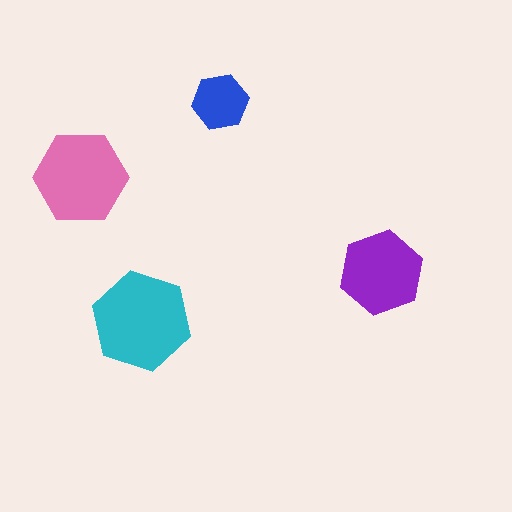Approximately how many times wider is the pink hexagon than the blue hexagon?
About 1.5 times wider.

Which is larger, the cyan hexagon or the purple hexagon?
The cyan one.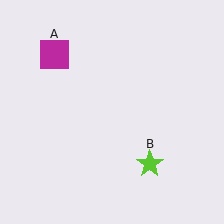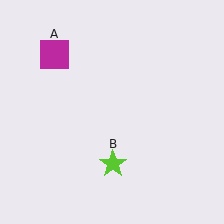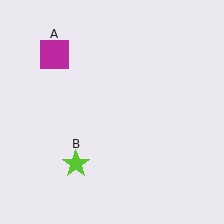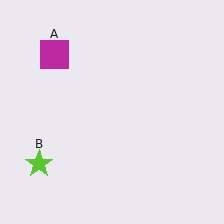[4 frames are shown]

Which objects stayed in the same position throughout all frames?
Magenta square (object A) remained stationary.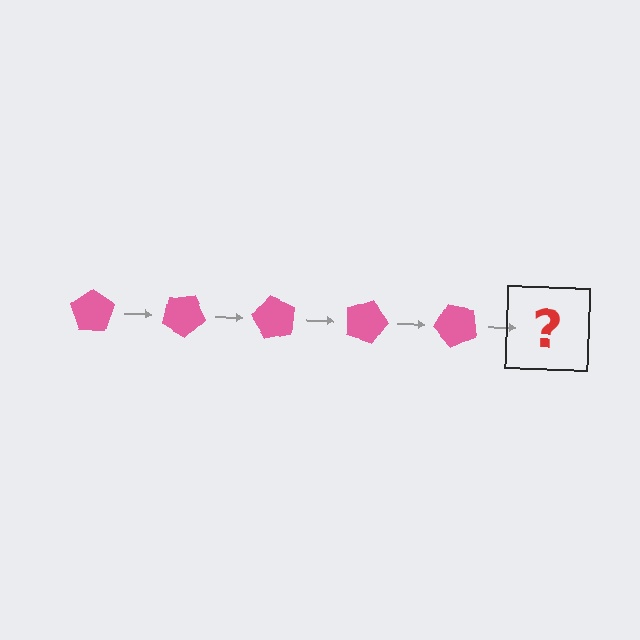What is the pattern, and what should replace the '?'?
The pattern is that the pentagon rotates 30 degrees each step. The '?' should be a pink pentagon rotated 150 degrees.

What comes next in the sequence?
The next element should be a pink pentagon rotated 150 degrees.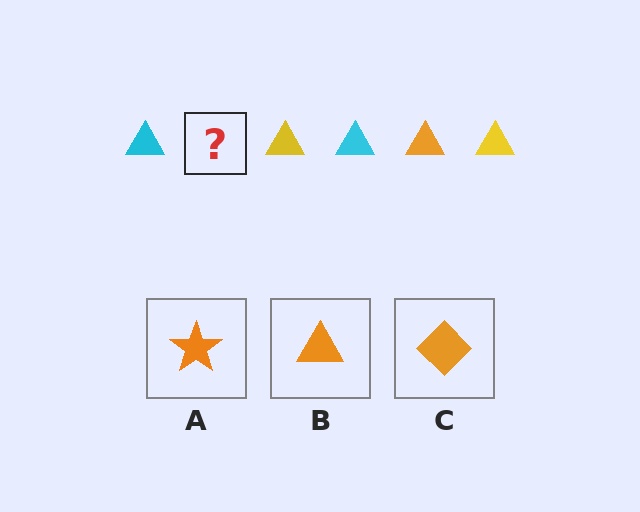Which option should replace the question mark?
Option B.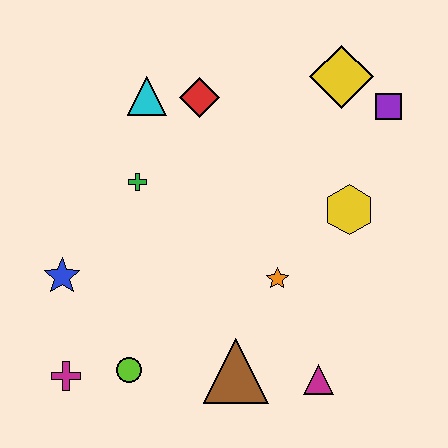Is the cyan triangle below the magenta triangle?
No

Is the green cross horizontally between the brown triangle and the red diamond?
No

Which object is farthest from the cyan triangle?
The magenta triangle is farthest from the cyan triangle.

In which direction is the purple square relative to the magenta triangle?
The purple square is above the magenta triangle.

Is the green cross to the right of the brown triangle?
No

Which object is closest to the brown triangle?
The magenta triangle is closest to the brown triangle.